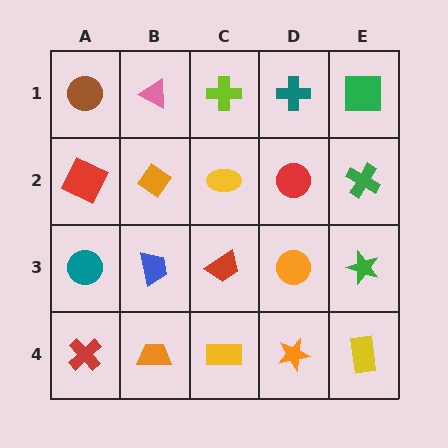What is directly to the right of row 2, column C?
A red circle.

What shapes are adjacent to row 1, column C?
A yellow ellipse (row 2, column C), a pink triangle (row 1, column B), a teal cross (row 1, column D).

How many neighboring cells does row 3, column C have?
4.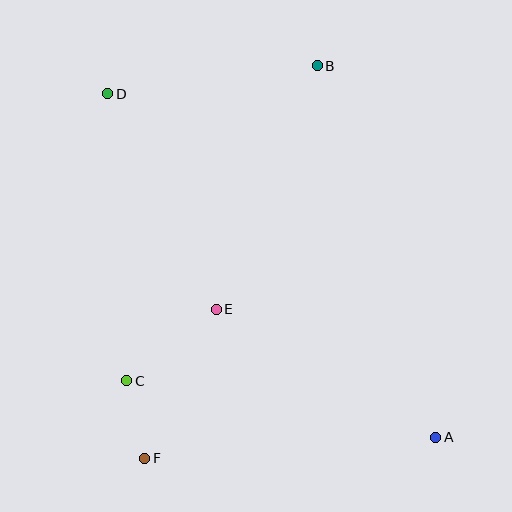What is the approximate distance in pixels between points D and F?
The distance between D and F is approximately 366 pixels.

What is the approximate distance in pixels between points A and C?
The distance between A and C is approximately 314 pixels.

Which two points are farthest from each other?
Points A and D are farthest from each other.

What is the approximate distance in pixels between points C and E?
The distance between C and E is approximately 114 pixels.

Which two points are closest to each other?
Points C and F are closest to each other.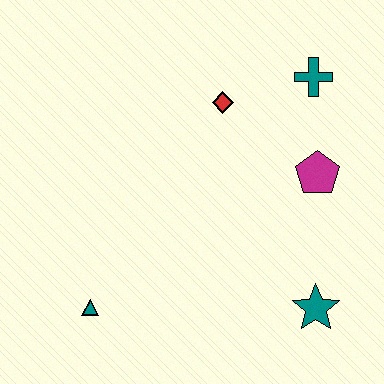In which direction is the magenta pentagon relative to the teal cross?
The magenta pentagon is below the teal cross.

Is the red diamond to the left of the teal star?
Yes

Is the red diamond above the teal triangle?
Yes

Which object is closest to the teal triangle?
The teal star is closest to the teal triangle.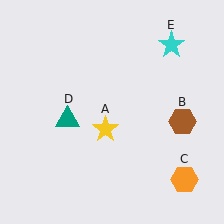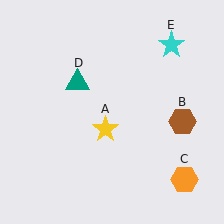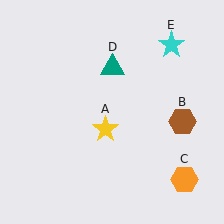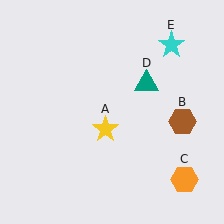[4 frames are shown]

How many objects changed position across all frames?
1 object changed position: teal triangle (object D).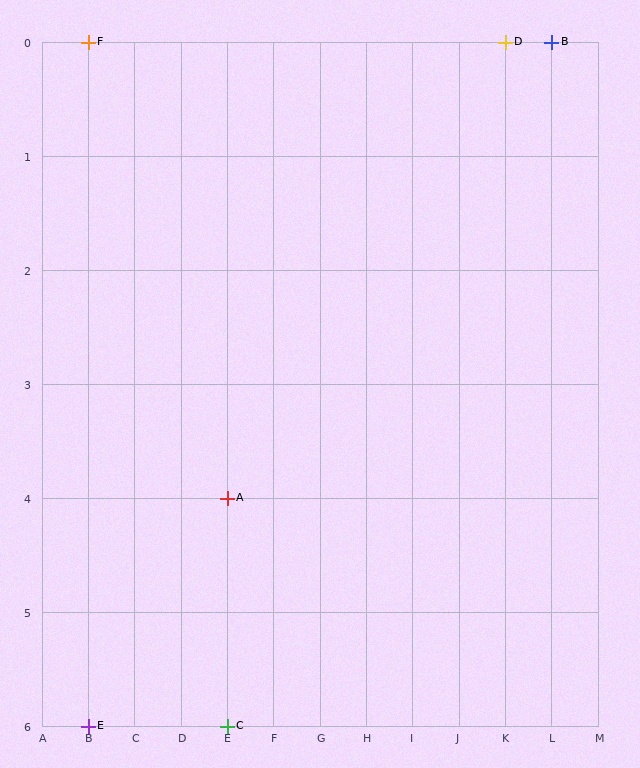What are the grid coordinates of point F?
Point F is at grid coordinates (B, 0).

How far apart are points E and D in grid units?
Points E and D are 9 columns and 6 rows apart (about 10.8 grid units diagonally).